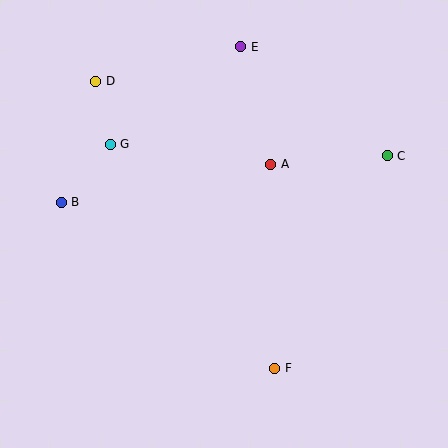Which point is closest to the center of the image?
Point A at (271, 164) is closest to the center.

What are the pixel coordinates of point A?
Point A is at (271, 164).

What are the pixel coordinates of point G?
Point G is at (110, 144).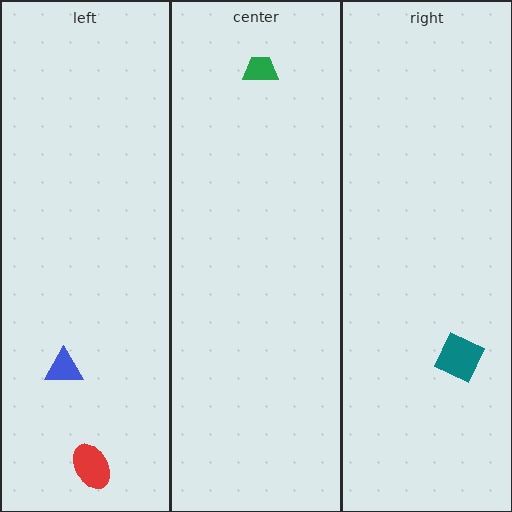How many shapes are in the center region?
1.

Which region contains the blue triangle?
The left region.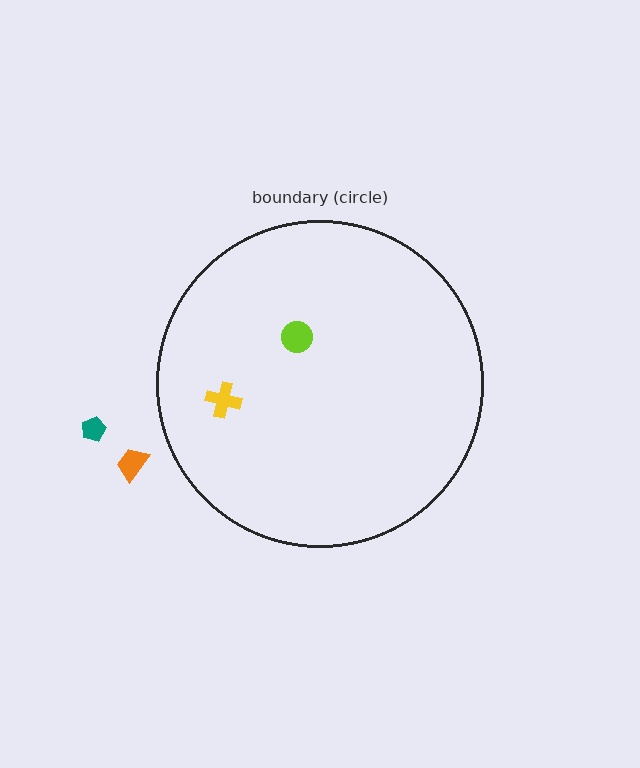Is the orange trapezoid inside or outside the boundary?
Outside.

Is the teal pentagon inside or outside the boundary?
Outside.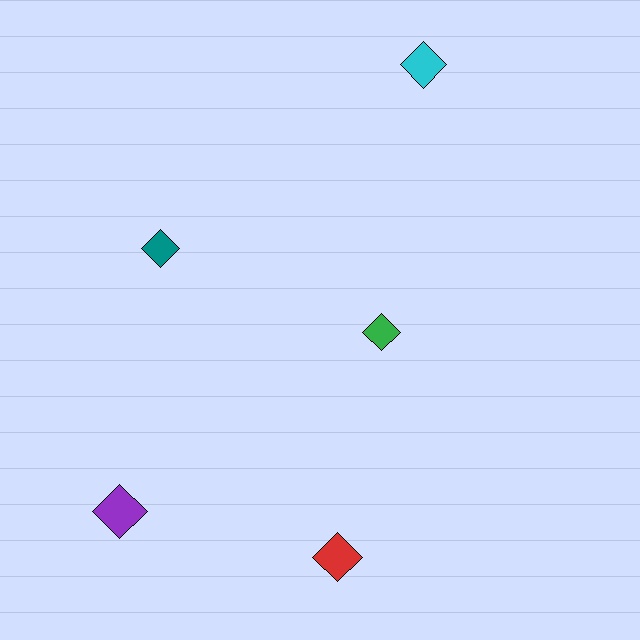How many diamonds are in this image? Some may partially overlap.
There are 5 diamonds.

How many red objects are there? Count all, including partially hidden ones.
There is 1 red object.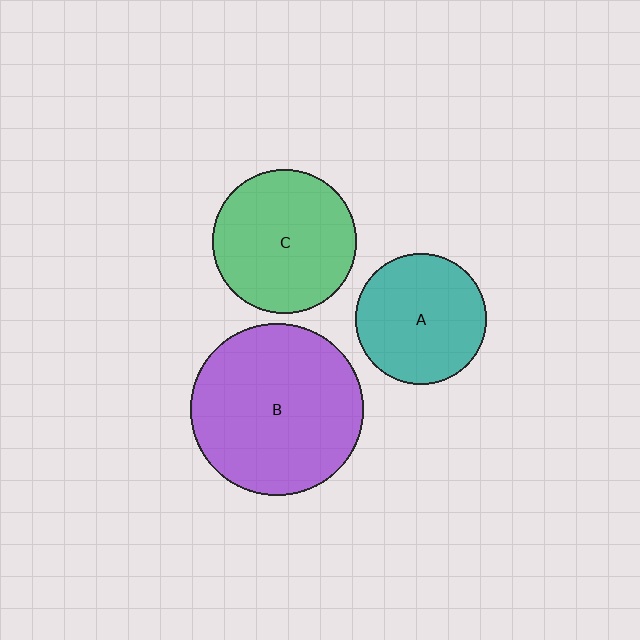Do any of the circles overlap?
No, none of the circles overlap.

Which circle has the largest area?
Circle B (purple).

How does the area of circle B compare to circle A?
Approximately 1.7 times.